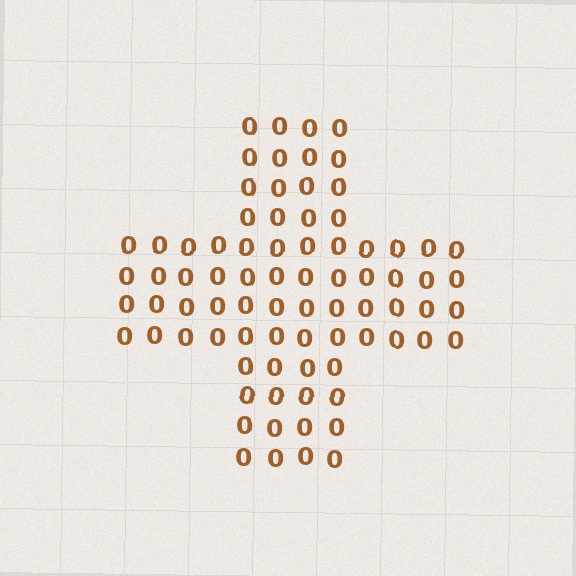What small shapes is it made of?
It is made of small digit 0's.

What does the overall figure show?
The overall figure shows a cross.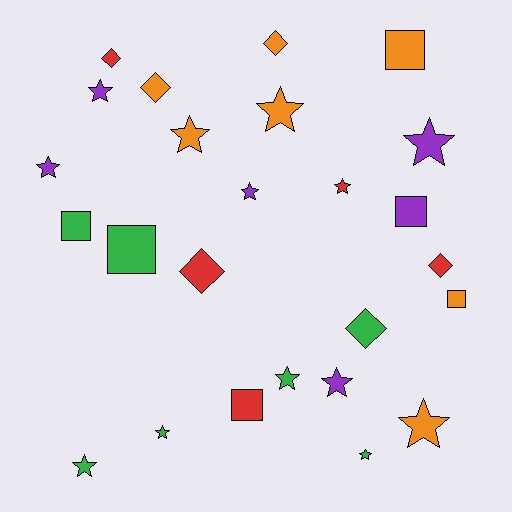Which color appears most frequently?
Green, with 7 objects.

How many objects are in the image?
There are 25 objects.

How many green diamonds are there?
There is 1 green diamond.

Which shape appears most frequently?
Star, with 13 objects.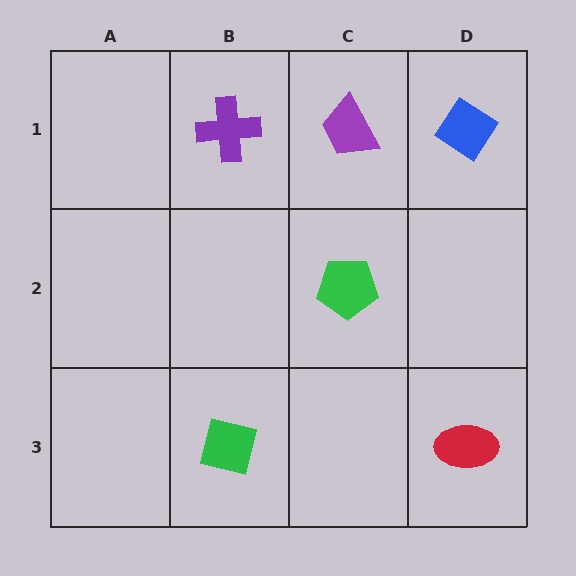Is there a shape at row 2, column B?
No, that cell is empty.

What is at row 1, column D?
A blue diamond.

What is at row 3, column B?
A green square.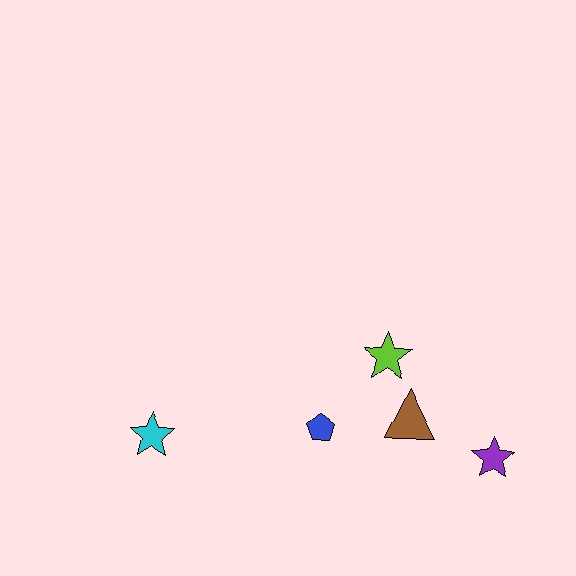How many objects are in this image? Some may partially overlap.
There are 5 objects.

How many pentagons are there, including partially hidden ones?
There is 1 pentagon.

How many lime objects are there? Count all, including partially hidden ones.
There is 1 lime object.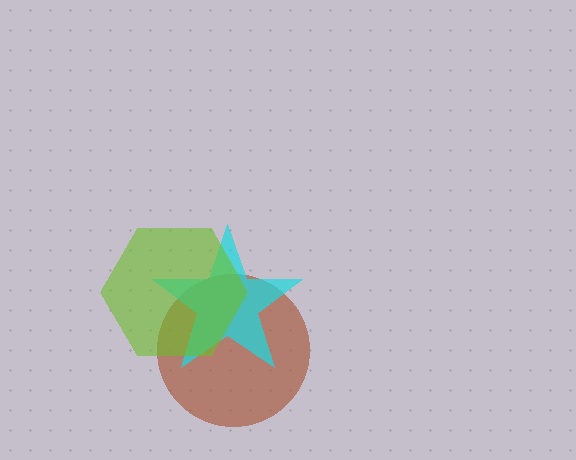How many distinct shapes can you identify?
There are 3 distinct shapes: a brown circle, a cyan star, a lime hexagon.